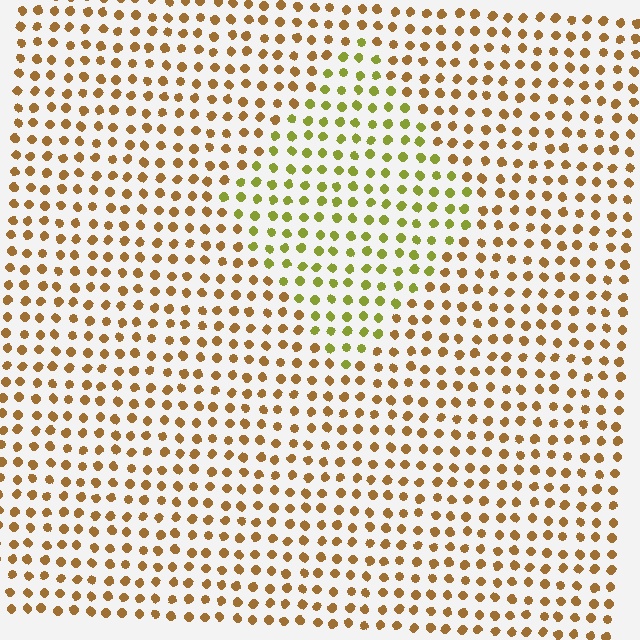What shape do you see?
I see a diamond.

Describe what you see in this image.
The image is filled with small brown elements in a uniform arrangement. A diamond-shaped region is visible where the elements are tinted to a slightly different hue, forming a subtle color boundary.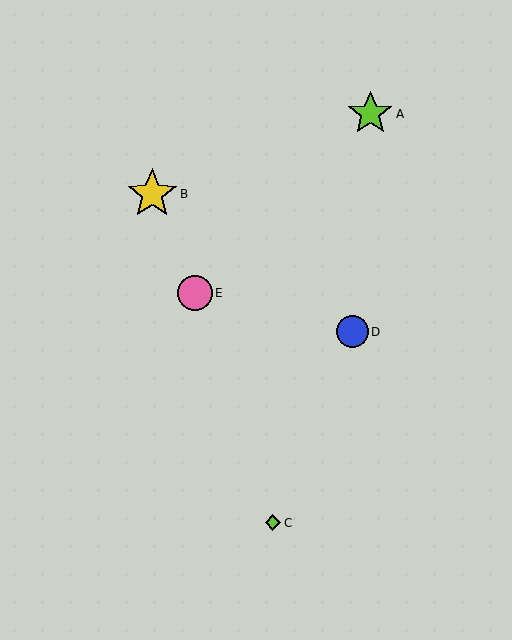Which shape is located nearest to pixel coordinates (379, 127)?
The lime star (labeled A) at (370, 114) is nearest to that location.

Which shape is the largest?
The yellow star (labeled B) is the largest.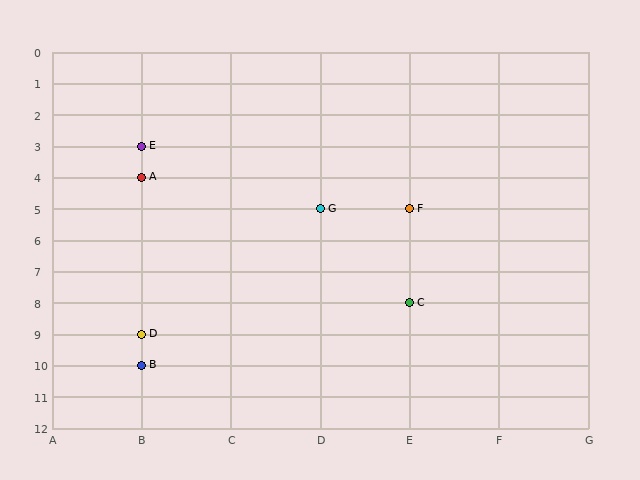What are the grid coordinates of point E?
Point E is at grid coordinates (B, 3).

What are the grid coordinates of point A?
Point A is at grid coordinates (B, 4).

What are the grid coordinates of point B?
Point B is at grid coordinates (B, 10).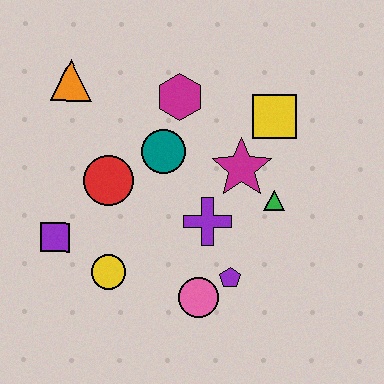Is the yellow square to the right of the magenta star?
Yes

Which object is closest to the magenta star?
The green triangle is closest to the magenta star.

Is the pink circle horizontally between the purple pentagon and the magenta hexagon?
Yes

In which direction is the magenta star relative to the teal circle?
The magenta star is to the right of the teal circle.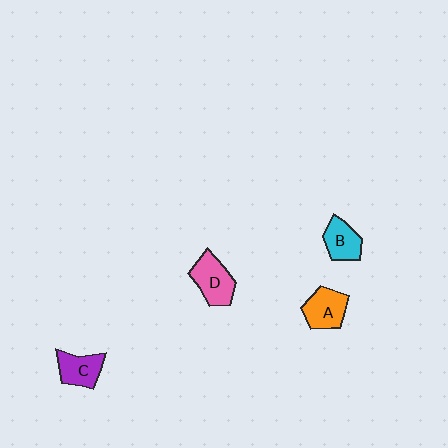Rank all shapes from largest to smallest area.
From largest to smallest: D (pink), A (orange), C (purple), B (cyan).